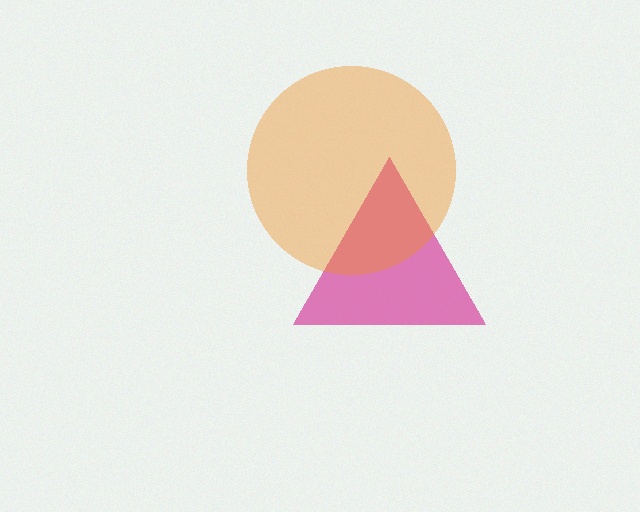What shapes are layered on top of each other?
The layered shapes are: a magenta triangle, an orange circle.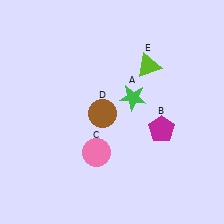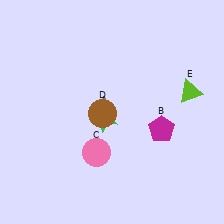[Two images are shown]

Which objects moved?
The objects that moved are: the green star (A), the lime triangle (E).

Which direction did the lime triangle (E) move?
The lime triangle (E) moved right.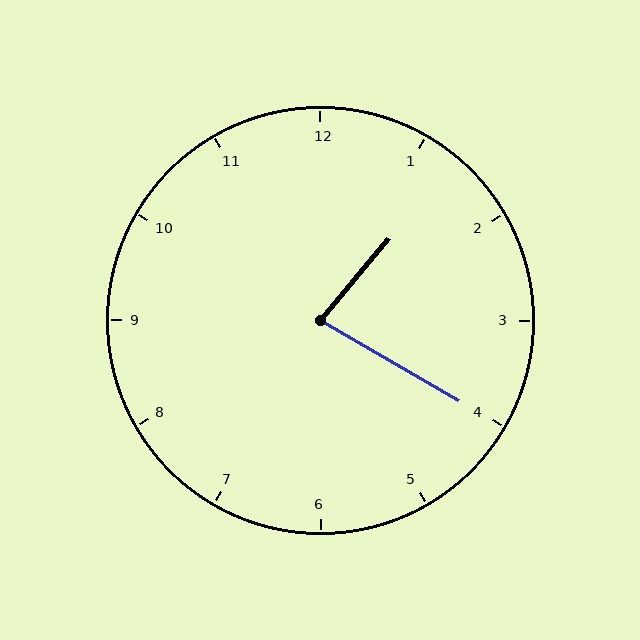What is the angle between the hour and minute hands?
Approximately 80 degrees.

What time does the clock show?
1:20.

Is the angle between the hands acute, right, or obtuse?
It is acute.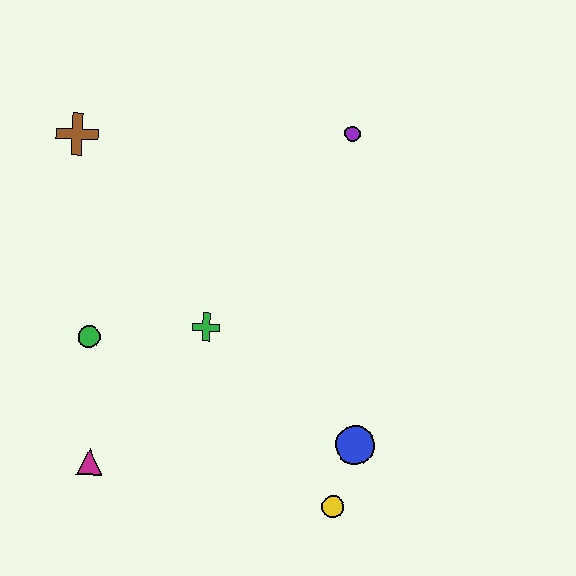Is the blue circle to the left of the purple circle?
No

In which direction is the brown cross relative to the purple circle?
The brown cross is to the left of the purple circle.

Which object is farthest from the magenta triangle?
The purple circle is farthest from the magenta triangle.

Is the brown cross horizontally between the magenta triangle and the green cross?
No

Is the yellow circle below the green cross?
Yes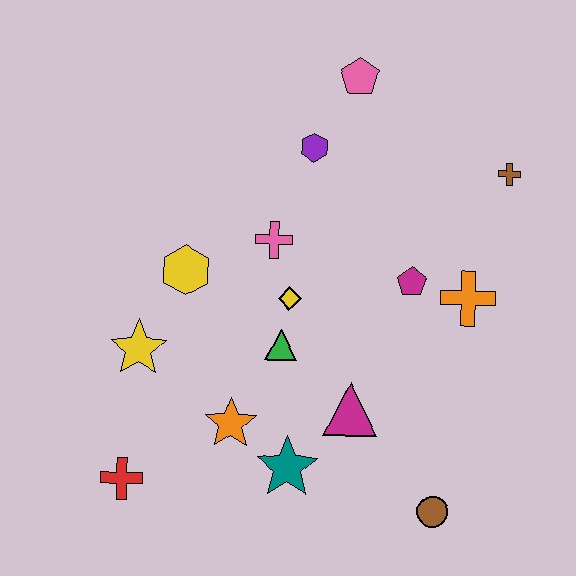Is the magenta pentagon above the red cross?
Yes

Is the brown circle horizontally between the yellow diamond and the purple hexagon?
No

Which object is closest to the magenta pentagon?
The orange cross is closest to the magenta pentagon.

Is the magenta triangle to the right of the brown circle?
No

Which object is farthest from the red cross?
The brown cross is farthest from the red cross.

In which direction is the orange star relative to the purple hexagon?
The orange star is below the purple hexagon.